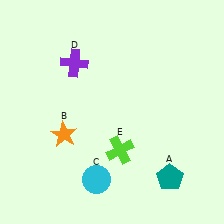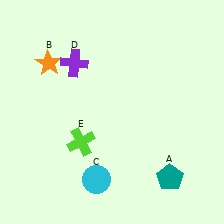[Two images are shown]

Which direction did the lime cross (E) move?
The lime cross (E) moved left.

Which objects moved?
The objects that moved are: the orange star (B), the lime cross (E).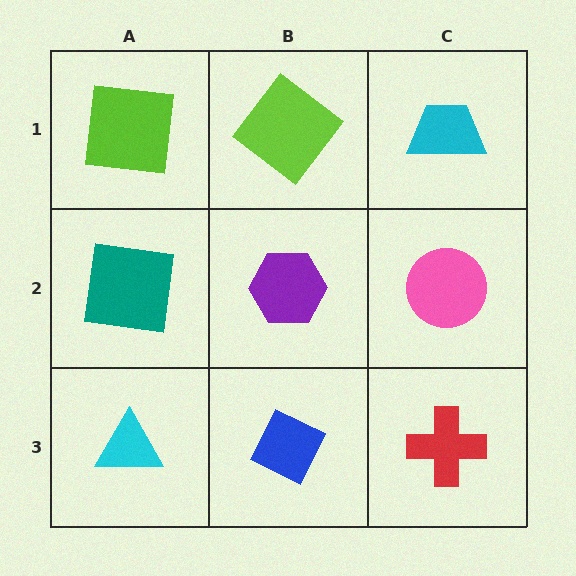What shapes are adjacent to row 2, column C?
A cyan trapezoid (row 1, column C), a red cross (row 3, column C), a purple hexagon (row 2, column B).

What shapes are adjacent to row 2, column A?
A lime square (row 1, column A), a cyan triangle (row 3, column A), a purple hexagon (row 2, column B).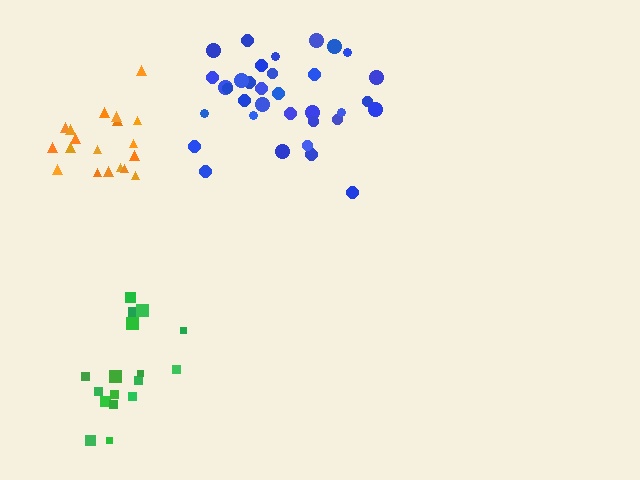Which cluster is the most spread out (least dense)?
Green.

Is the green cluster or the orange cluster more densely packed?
Orange.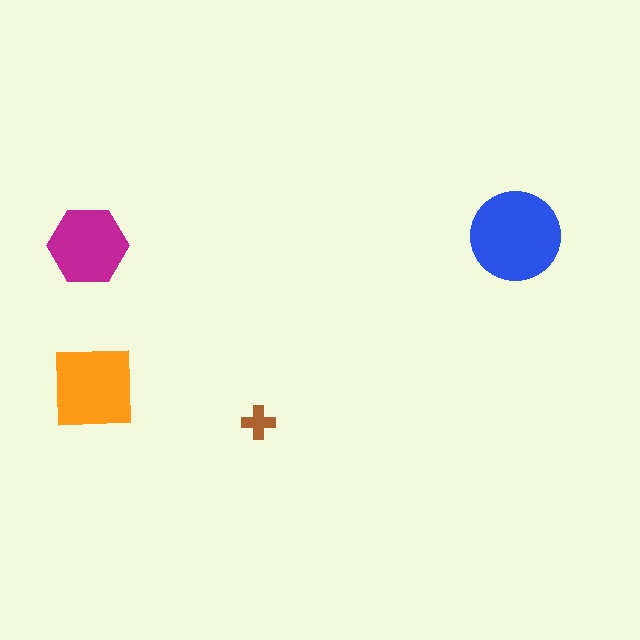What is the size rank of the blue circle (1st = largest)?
1st.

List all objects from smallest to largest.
The brown cross, the magenta hexagon, the orange square, the blue circle.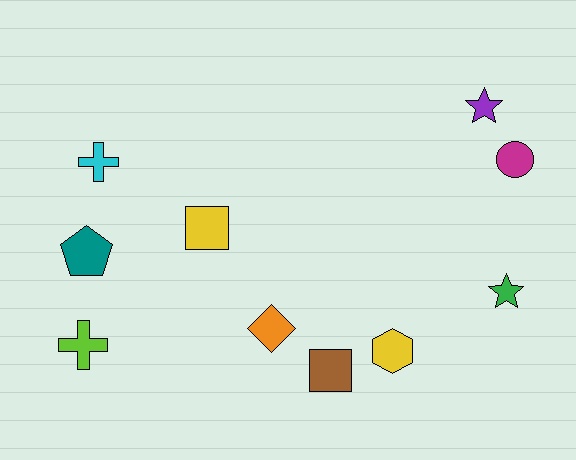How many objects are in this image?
There are 10 objects.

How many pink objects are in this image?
There are no pink objects.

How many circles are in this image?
There is 1 circle.